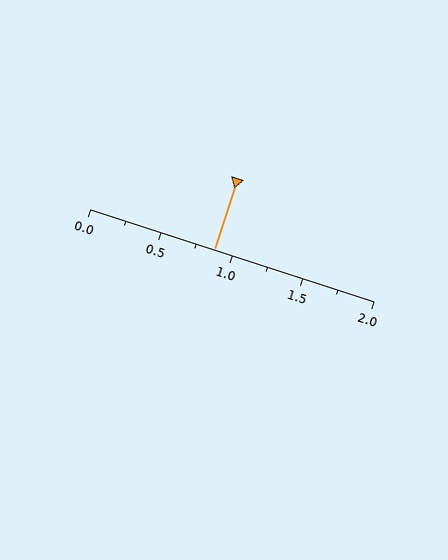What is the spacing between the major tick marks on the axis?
The major ticks are spaced 0.5 apart.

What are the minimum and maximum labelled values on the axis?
The axis runs from 0.0 to 2.0.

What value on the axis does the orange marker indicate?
The marker indicates approximately 0.88.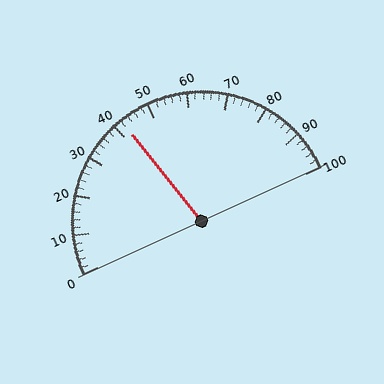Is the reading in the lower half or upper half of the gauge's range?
The reading is in the lower half of the range (0 to 100).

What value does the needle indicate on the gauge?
The needle indicates approximately 42.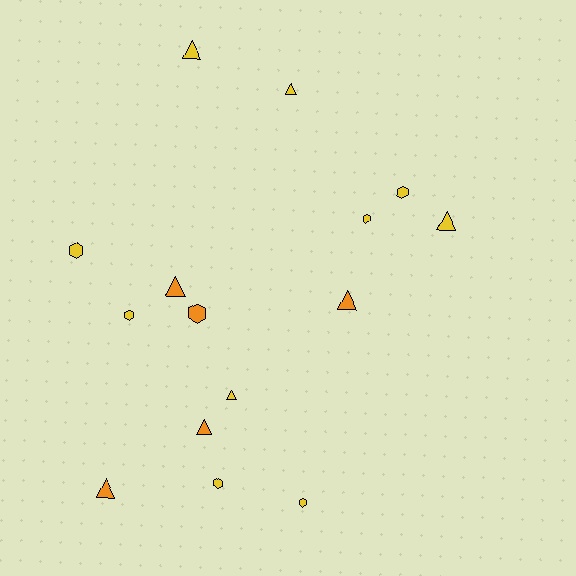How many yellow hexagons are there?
There are 6 yellow hexagons.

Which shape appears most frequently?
Triangle, with 8 objects.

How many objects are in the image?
There are 15 objects.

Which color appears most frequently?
Yellow, with 10 objects.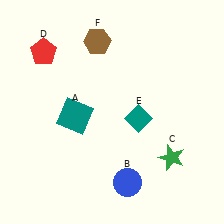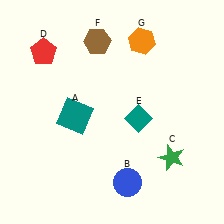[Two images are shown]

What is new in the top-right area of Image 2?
An orange hexagon (G) was added in the top-right area of Image 2.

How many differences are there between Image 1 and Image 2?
There is 1 difference between the two images.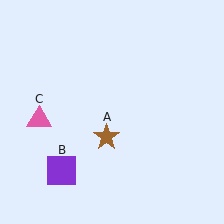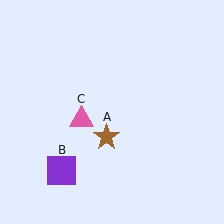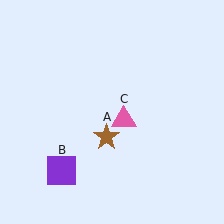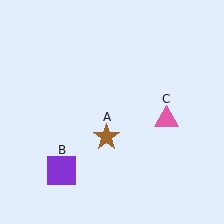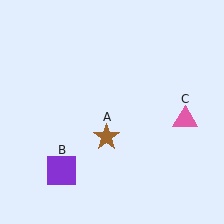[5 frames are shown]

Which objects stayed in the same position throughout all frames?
Brown star (object A) and purple square (object B) remained stationary.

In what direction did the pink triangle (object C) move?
The pink triangle (object C) moved right.